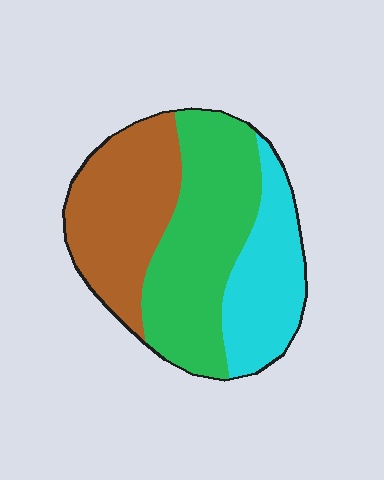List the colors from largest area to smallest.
From largest to smallest: green, brown, cyan.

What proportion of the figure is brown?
Brown covers 33% of the figure.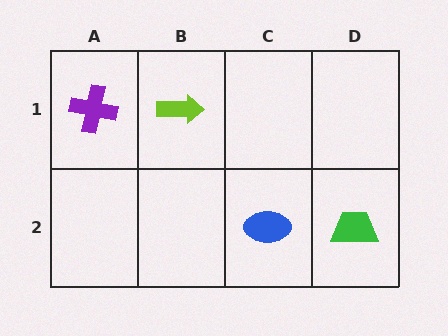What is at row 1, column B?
A lime arrow.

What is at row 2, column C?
A blue ellipse.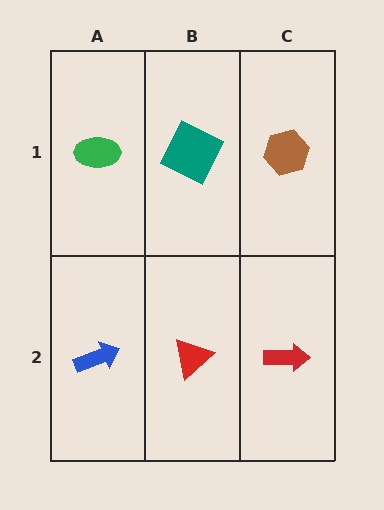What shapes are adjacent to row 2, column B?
A teal square (row 1, column B), a blue arrow (row 2, column A), a red arrow (row 2, column C).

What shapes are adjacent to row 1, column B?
A red triangle (row 2, column B), a green ellipse (row 1, column A), a brown hexagon (row 1, column C).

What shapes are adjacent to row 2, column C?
A brown hexagon (row 1, column C), a red triangle (row 2, column B).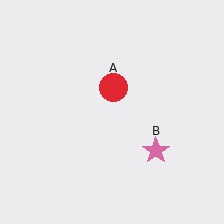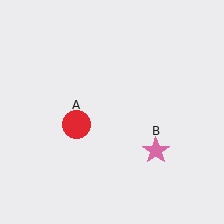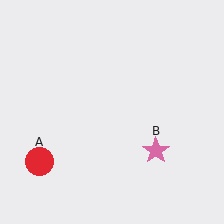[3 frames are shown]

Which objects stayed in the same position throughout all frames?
Pink star (object B) remained stationary.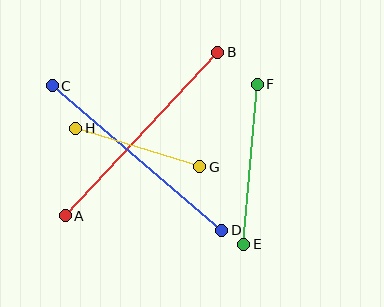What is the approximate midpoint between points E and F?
The midpoint is at approximately (251, 164) pixels.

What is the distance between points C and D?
The distance is approximately 223 pixels.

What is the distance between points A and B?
The distance is approximately 224 pixels.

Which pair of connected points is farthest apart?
Points A and B are farthest apart.